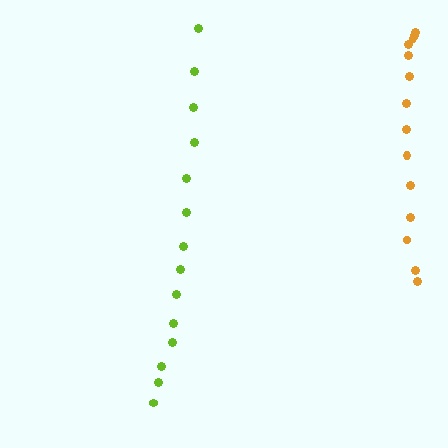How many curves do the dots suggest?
There are 2 distinct paths.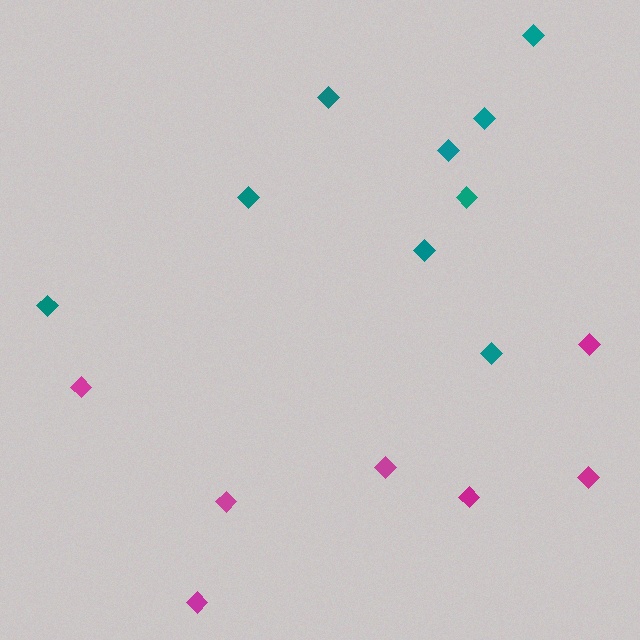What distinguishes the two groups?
There are 2 groups: one group of teal diamonds (9) and one group of magenta diamonds (7).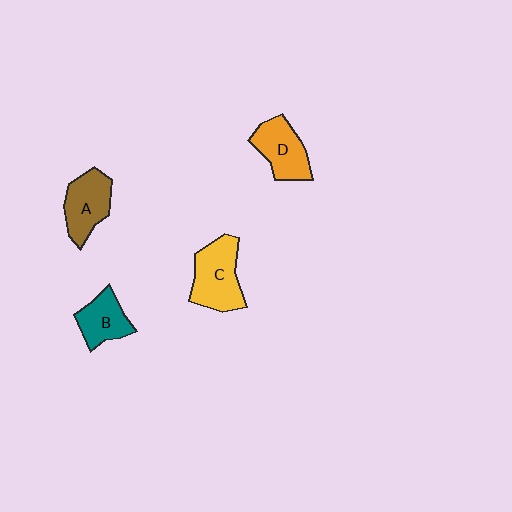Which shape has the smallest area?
Shape B (teal).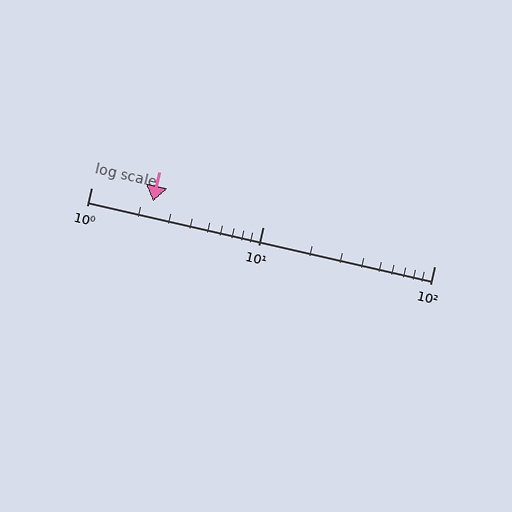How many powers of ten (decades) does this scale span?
The scale spans 2 decades, from 1 to 100.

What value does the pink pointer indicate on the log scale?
The pointer indicates approximately 2.3.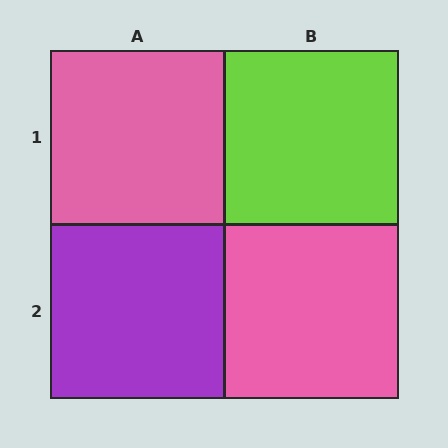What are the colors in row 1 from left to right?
Pink, lime.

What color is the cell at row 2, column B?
Pink.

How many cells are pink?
2 cells are pink.